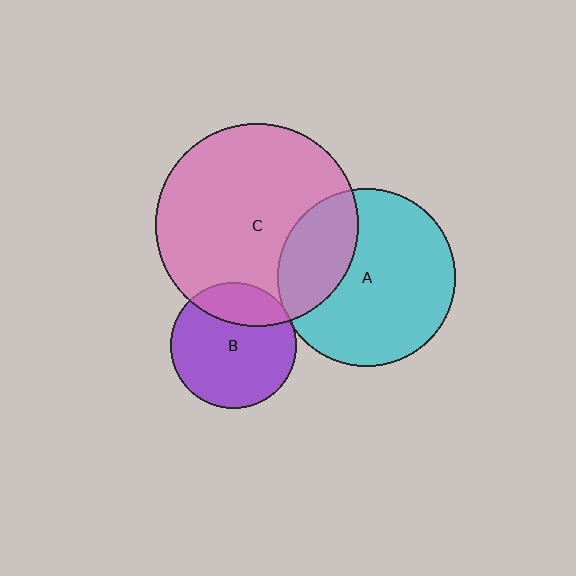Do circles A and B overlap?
Yes.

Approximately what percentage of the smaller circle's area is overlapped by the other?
Approximately 5%.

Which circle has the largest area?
Circle C (pink).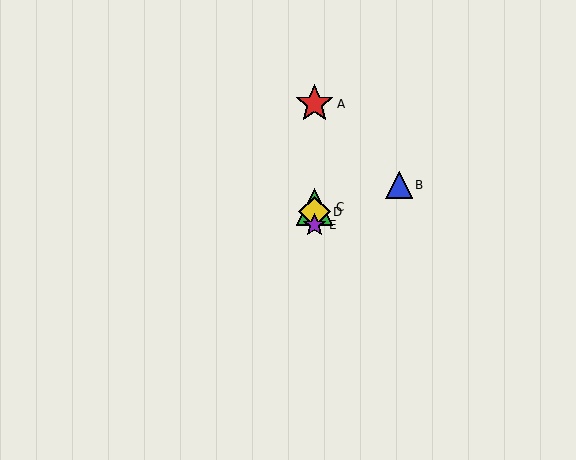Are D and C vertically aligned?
Yes, both are at x≈315.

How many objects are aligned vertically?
4 objects (A, C, D, E) are aligned vertically.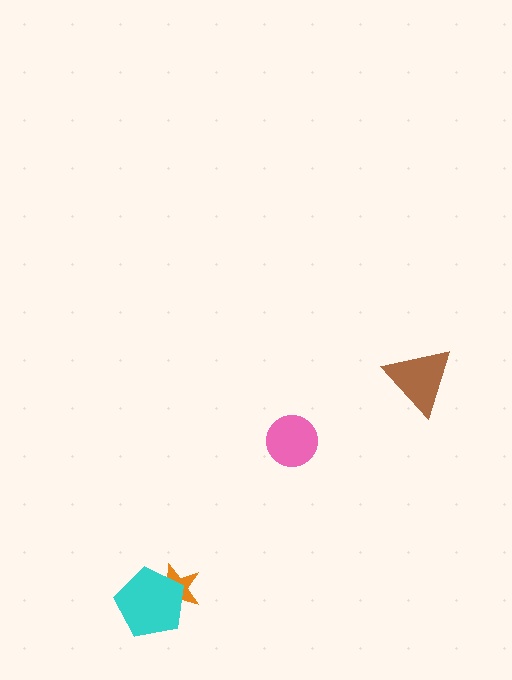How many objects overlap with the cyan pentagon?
1 object overlaps with the cyan pentagon.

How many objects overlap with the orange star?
1 object overlaps with the orange star.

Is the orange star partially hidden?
Yes, it is partially covered by another shape.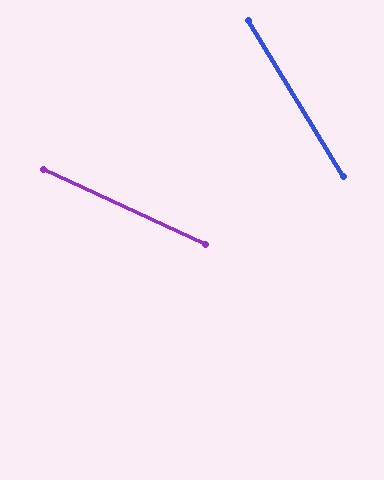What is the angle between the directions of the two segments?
Approximately 34 degrees.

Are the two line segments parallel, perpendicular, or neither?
Neither parallel nor perpendicular — they differ by about 34°.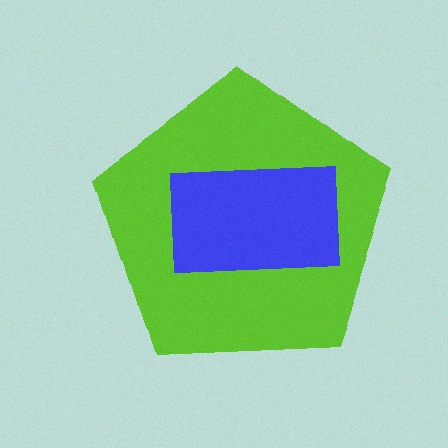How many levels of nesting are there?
2.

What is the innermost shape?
The blue rectangle.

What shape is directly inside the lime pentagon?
The blue rectangle.